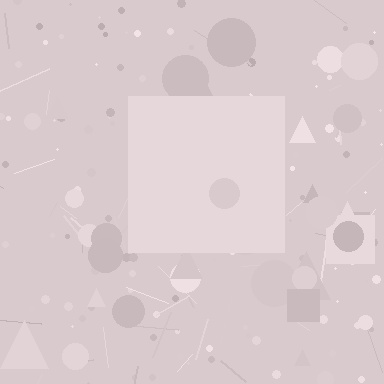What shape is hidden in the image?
A square is hidden in the image.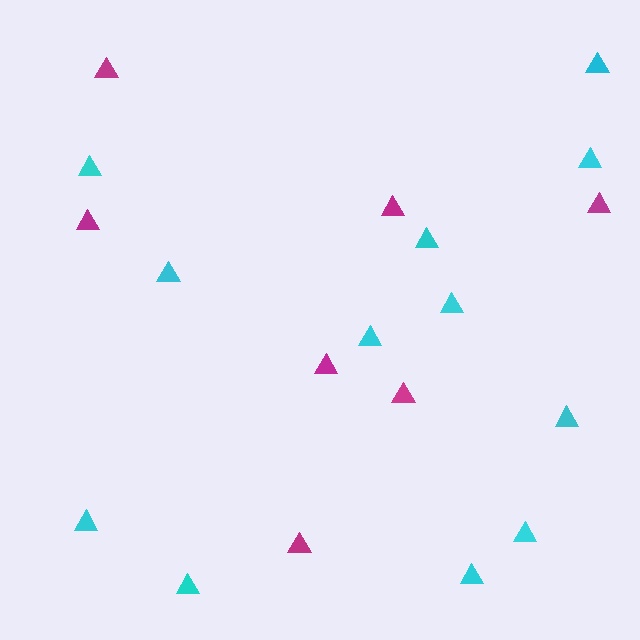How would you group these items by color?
There are 2 groups: one group of magenta triangles (7) and one group of cyan triangles (12).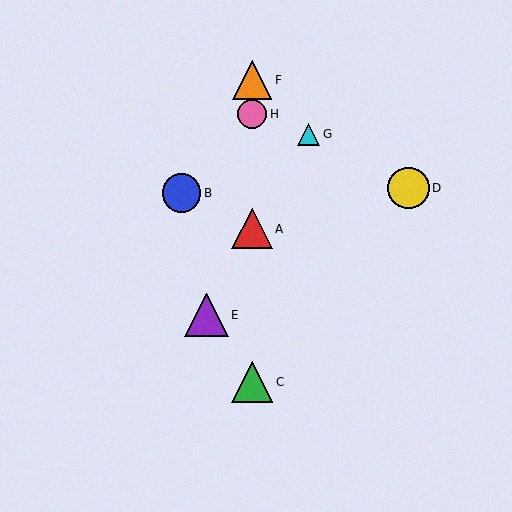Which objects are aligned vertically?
Objects A, C, F, H are aligned vertically.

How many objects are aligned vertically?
4 objects (A, C, F, H) are aligned vertically.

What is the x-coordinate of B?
Object B is at x≈182.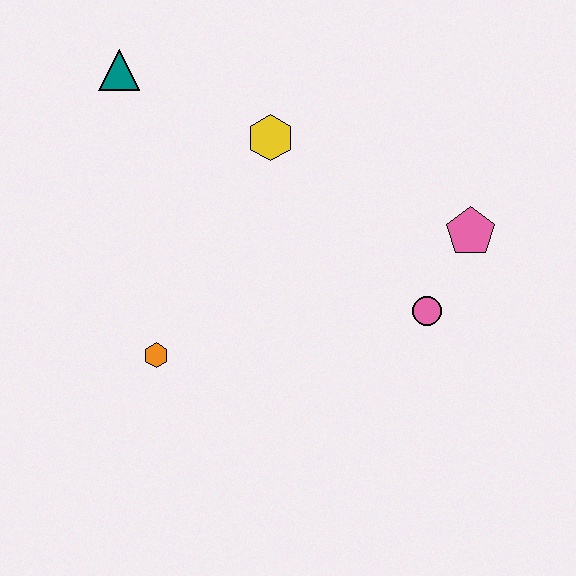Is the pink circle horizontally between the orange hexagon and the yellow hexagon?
No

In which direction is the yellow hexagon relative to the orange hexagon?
The yellow hexagon is above the orange hexagon.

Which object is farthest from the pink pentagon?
The teal triangle is farthest from the pink pentagon.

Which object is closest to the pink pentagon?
The pink circle is closest to the pink pentagon.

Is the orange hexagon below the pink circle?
Yes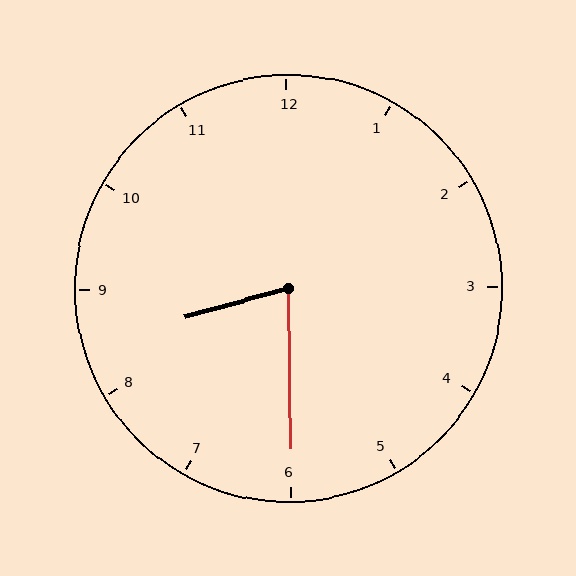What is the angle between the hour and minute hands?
Approximately 75 degrees.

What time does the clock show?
8:30.